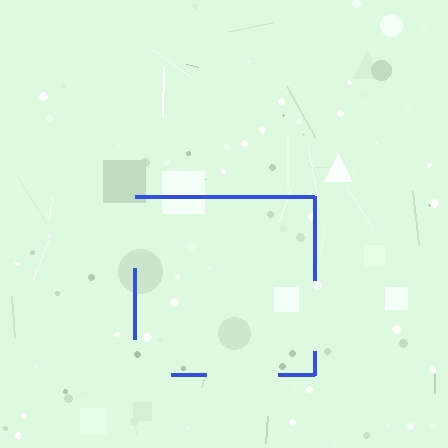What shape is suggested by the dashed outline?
The dashed outline suggests a square.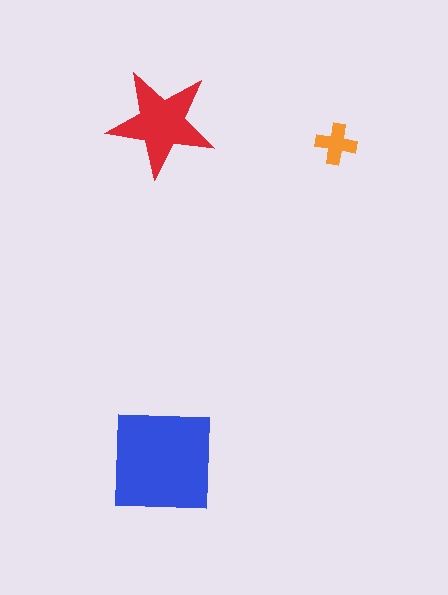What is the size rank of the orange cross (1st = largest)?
3rd.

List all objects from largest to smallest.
The blue square, the red star, the orange cross.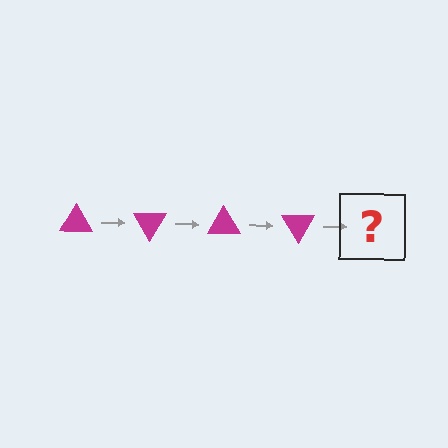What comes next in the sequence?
The next element should be a magenta triangle rotated 240 degrees.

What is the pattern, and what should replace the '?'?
The pattern is that the triangle rotates 60 degrees each step. The '?' should be a magenta triangle rotated 240 degrees.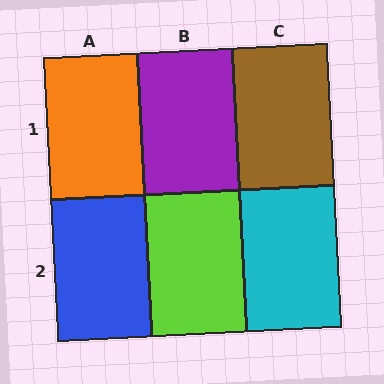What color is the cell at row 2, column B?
Lime.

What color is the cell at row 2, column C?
Cyan.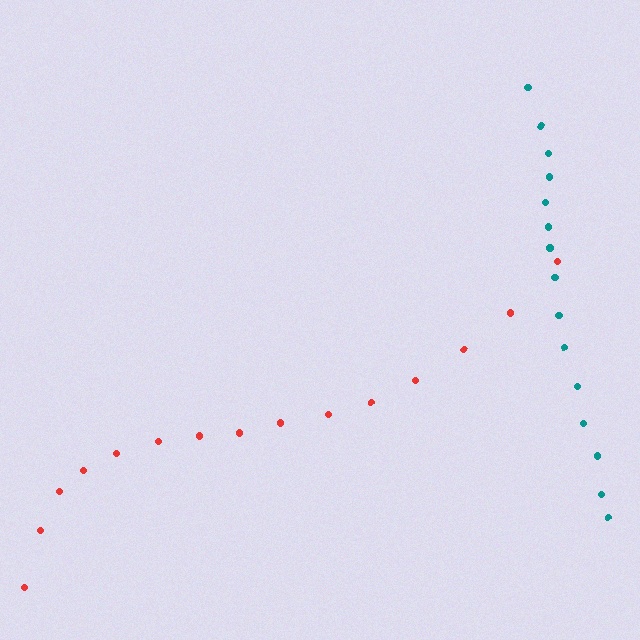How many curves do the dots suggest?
There are 2 distinct paths.